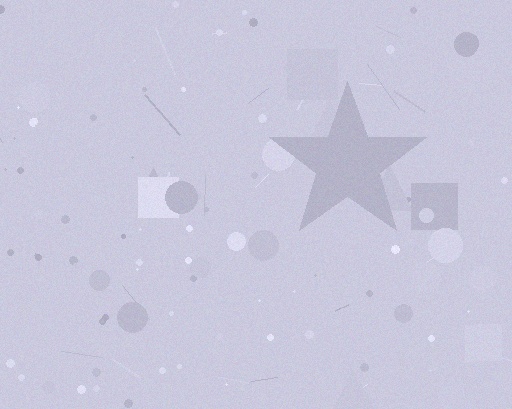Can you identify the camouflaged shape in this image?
The camouflaged shape is a star.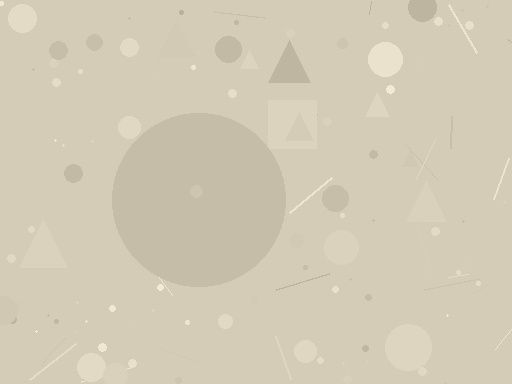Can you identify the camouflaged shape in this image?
The camouflaged shape is a circle.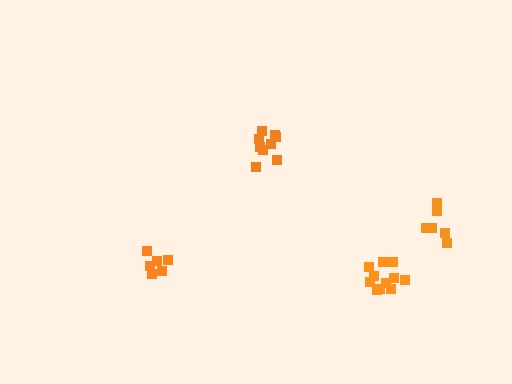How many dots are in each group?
Group 1: 10 dots, Group 2: 6 dots, Group 3: 6 dots, Group 4: 11 dots (33 total).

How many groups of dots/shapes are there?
There are 4 groups.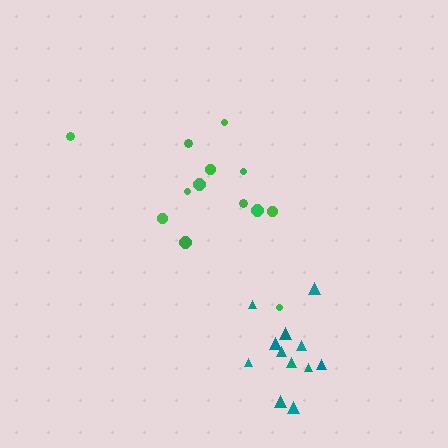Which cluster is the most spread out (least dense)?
Green.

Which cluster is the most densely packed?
Teal.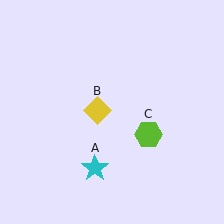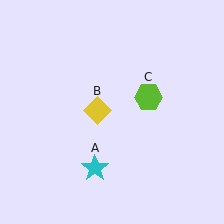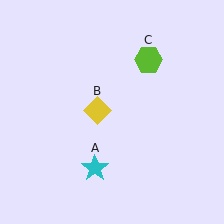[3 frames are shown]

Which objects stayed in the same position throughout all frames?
Cyan star (object A) and yellow diamond (object B) remained stationary.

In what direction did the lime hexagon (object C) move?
The lime hexagon (object C) moved up.